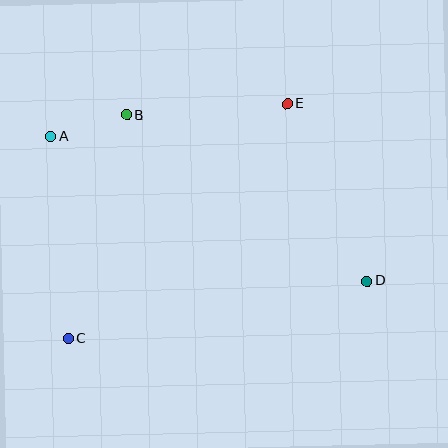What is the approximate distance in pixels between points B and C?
The distance between B and C is approximately 231 pixels.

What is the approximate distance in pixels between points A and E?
The distance between A and E is approximately 239 pixels.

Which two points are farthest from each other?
Points A and D are farthest from each other.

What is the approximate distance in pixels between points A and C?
The distance between A and C is approximately 203 pixels.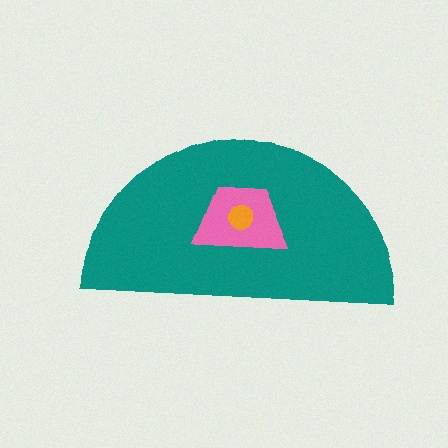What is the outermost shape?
The teal semicircle.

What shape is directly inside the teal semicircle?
The pink trapezoid.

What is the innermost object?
The orange circle.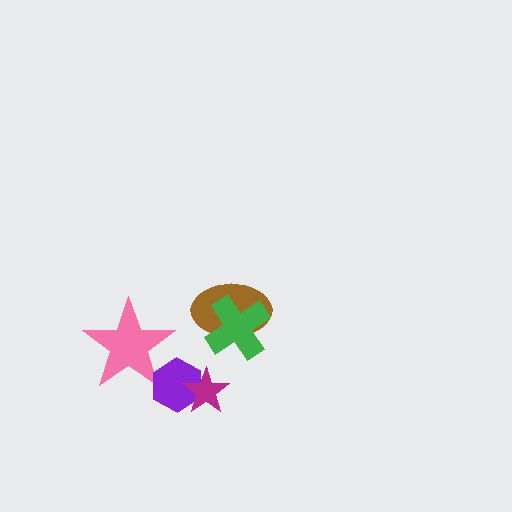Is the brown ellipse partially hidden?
Yes, it is partially covered by another shape.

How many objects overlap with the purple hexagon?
2 objects overlap with the purple hexagon.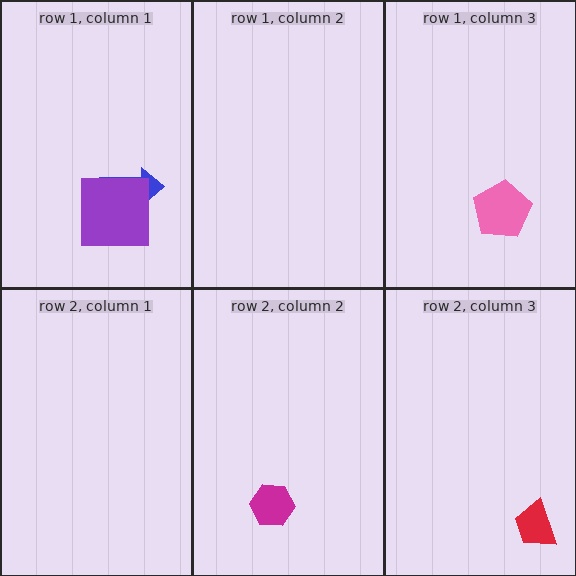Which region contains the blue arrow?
The row 1, column 1 region.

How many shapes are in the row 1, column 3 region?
1.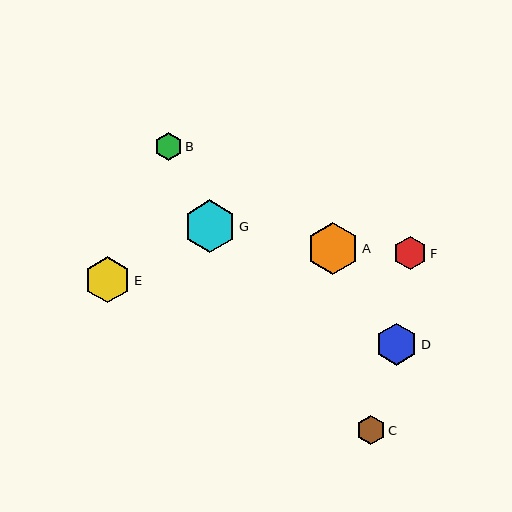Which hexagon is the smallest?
Hexagon B is the smallest with a size of approximately 28 pixels.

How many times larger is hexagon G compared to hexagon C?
Hexagon G is approximately 1.8 times the size of hexagon C.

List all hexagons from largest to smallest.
From largest to smallest: G, A, E, D, F, C, B.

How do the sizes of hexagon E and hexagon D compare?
Hexagon E and hexagon D are approximately the same size.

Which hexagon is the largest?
Hexagon G is the largest with a size of approximately 53 pixels.